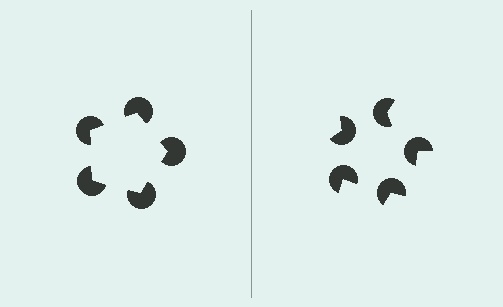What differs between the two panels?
The pac-man discs are positioned identically on both sides; only the wedge orientations differ. On the left they align to a pentagon; on the right they are misaligned.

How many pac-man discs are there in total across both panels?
10 — 5 on each side.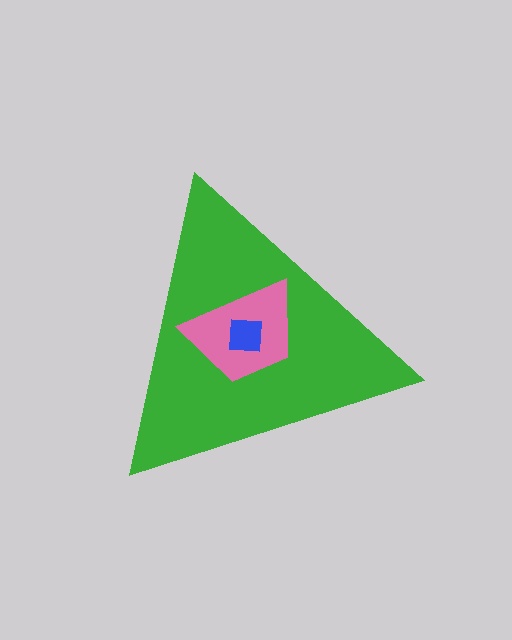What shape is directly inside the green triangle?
The pink trapezoid.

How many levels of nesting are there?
3.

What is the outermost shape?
The green triangle.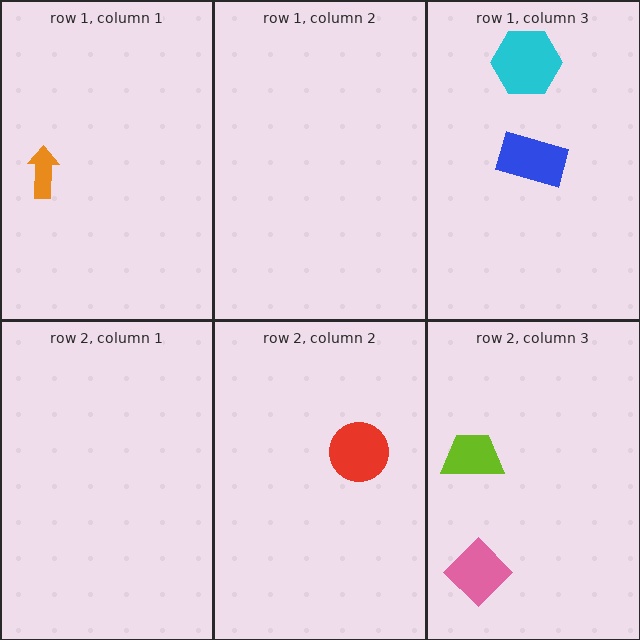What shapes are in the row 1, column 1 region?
The orange arrow.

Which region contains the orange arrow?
The row 1, column 1 region.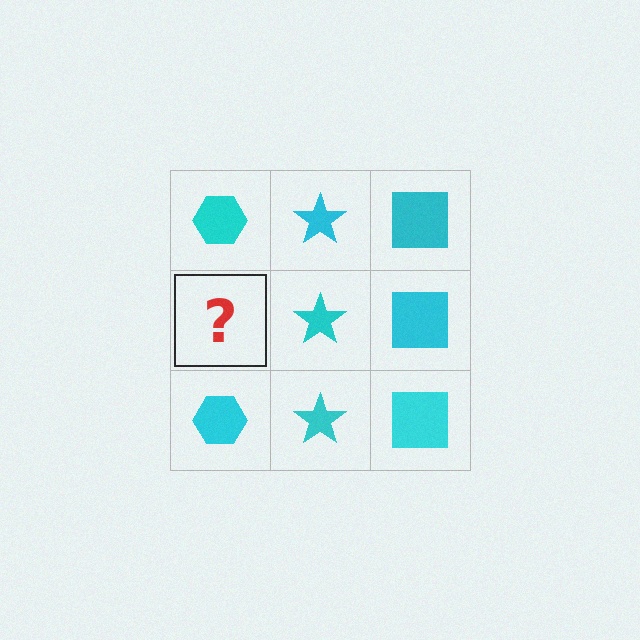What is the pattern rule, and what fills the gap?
The rule is that each column has a consistent shape. The gap should be filled with a cyan hexagon.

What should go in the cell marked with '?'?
The missing cell should contain a cyan hexagon.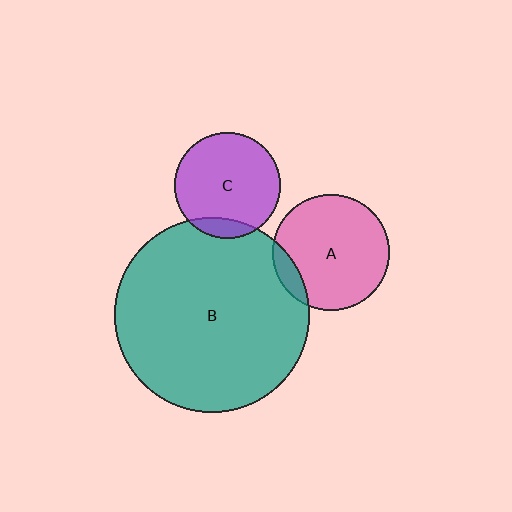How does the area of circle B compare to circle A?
Approximately 2.8 times.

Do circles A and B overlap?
Yes.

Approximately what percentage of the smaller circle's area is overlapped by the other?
Approximately 10%.